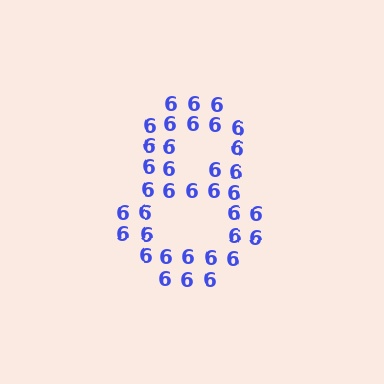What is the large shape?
The large shape is the digit 8.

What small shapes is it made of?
It is made of small digit 6's.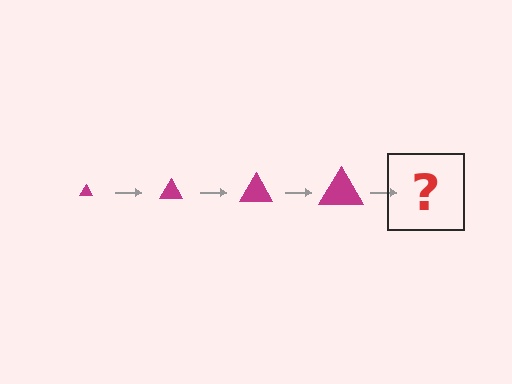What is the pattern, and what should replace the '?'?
The pattern is that the triangle gets progressively larger each step. The '?' should be a magenta triangle, larger than the previous one.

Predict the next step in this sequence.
The next step is a magenta triangle, larger than the previous one.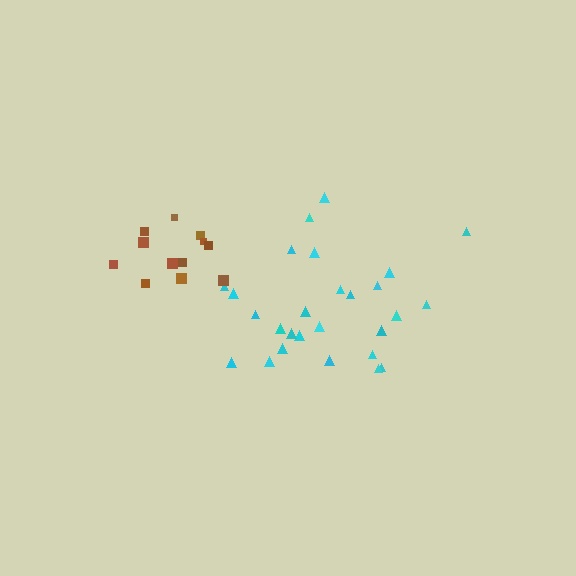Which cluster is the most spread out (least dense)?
Cyan.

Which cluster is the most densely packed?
Brown.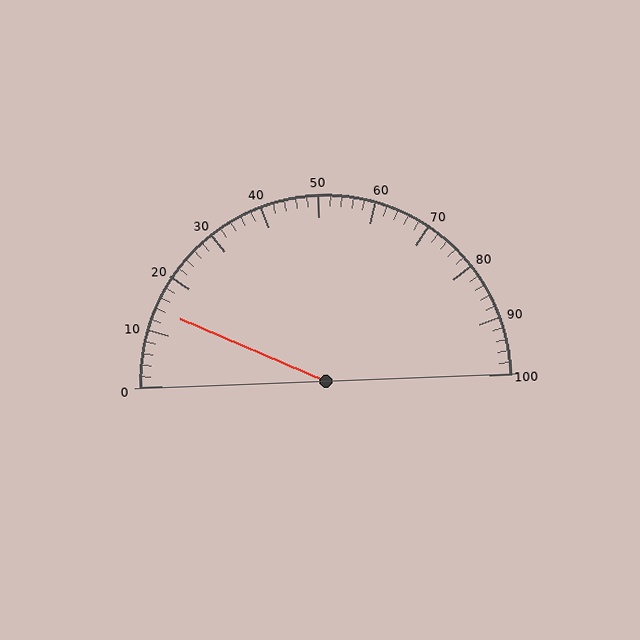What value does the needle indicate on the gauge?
The needle indicates approximately 14.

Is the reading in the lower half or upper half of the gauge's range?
The reading is in the lower half of the range (0 to 100).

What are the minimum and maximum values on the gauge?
The gauge ranges from 0 to 100.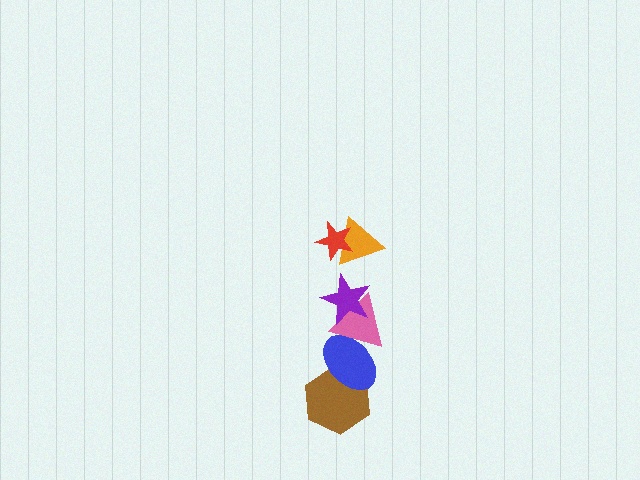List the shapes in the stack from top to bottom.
From top to bottom: the red star, the orange triangle, the purple star, the pink triangle, the blue ellipse, the brown hexagon.